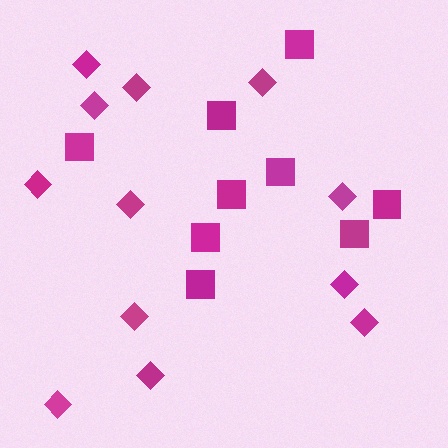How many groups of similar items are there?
There are 2 groups: one group of squares (9) and one group of diamonds (12).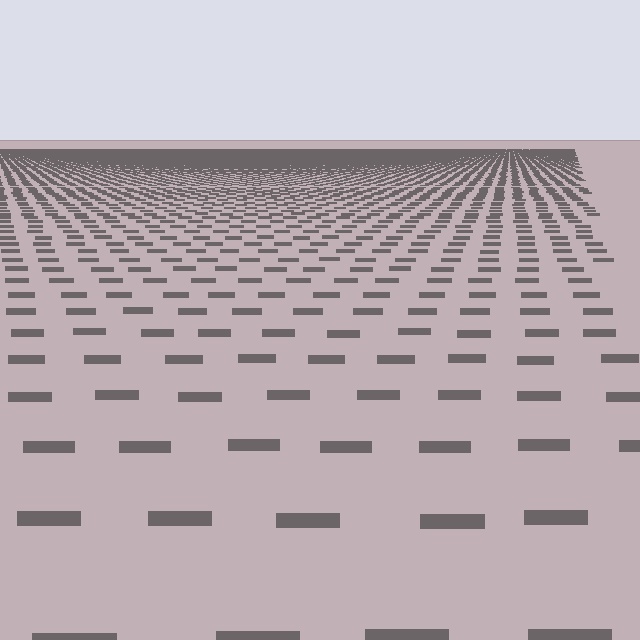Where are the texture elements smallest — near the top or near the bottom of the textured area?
Near the top.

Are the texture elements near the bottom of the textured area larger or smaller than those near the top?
Larger. Near the bottom, elements are closer to the viewer and appear at a bigger on-screen size.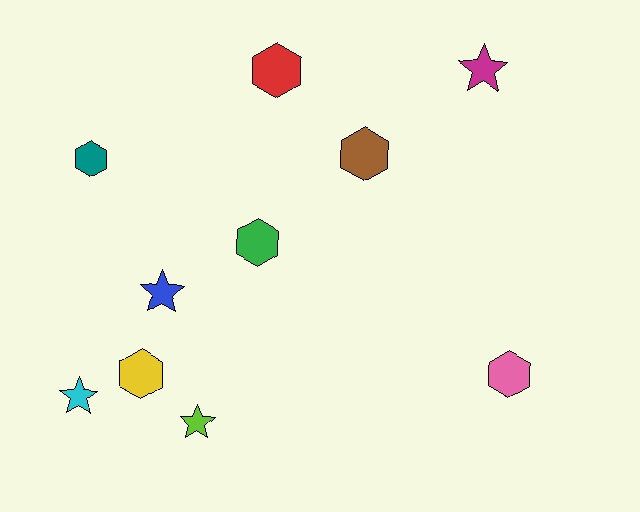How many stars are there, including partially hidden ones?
There are 4 stars.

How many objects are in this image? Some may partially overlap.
There are 10 objects.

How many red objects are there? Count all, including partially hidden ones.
There is 1 red object.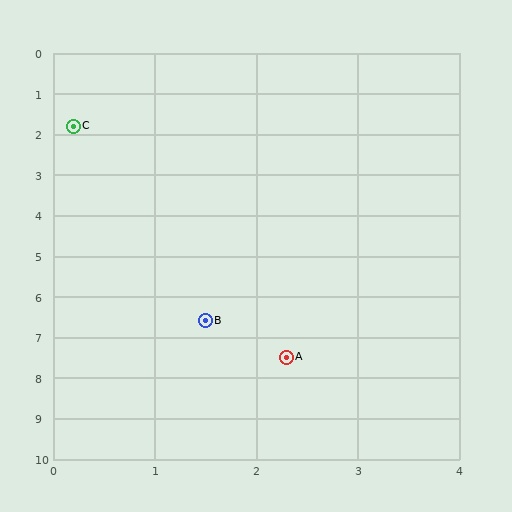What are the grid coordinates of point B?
Point B is at approximately (1.5, 6.6).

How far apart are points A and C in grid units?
Points A and C are about 6.1 grid units apart.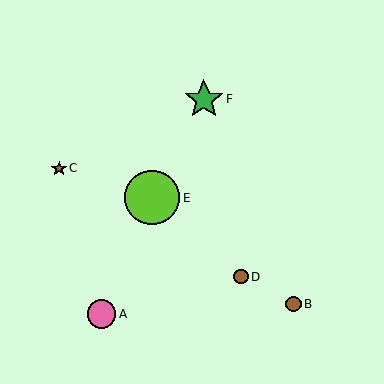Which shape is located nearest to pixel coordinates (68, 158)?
The brown star (labeled C) at (59, 168) is nearest to that location.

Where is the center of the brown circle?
The center of the brown circle is at (241, 277).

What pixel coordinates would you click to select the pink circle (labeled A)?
Click at (102, 314) to select the pink circle A.